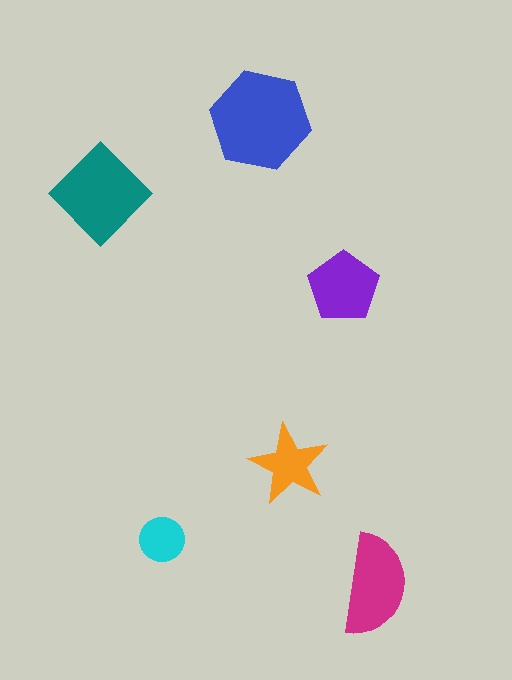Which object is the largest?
The blue hexagon.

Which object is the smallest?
The cyan circle.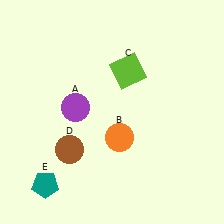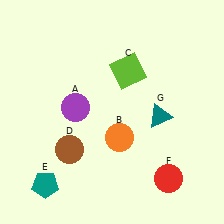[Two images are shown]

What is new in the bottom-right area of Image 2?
A teal triangle (G) was added in the bottom-right area of Image 2.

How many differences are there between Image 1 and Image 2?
There are 2 differences between the two images.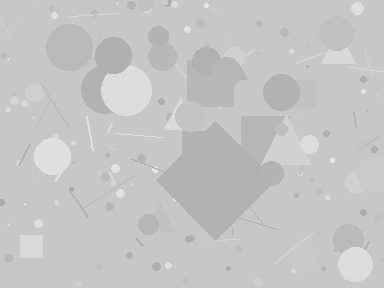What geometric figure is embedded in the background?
A diamond is embedded in the background.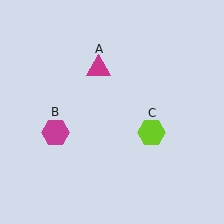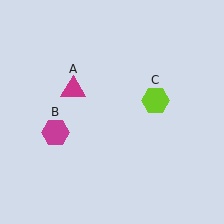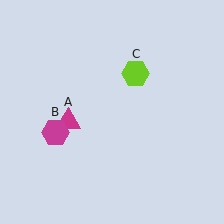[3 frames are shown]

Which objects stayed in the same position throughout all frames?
Magenta hexagon (object B) remained stationary.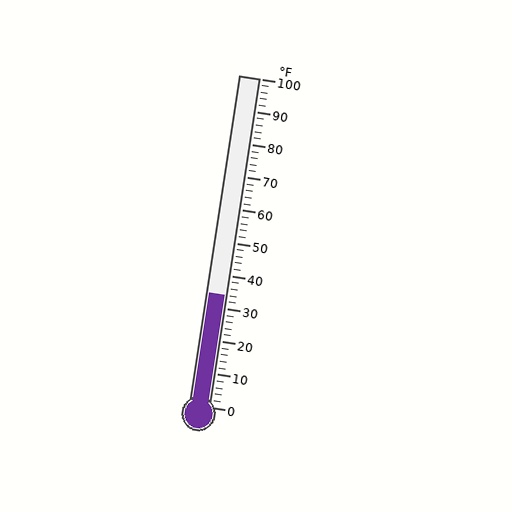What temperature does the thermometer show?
The thermometer shows approximately 34°F.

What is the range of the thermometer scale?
The thermometer scale ranges from 0°F to 100°F.